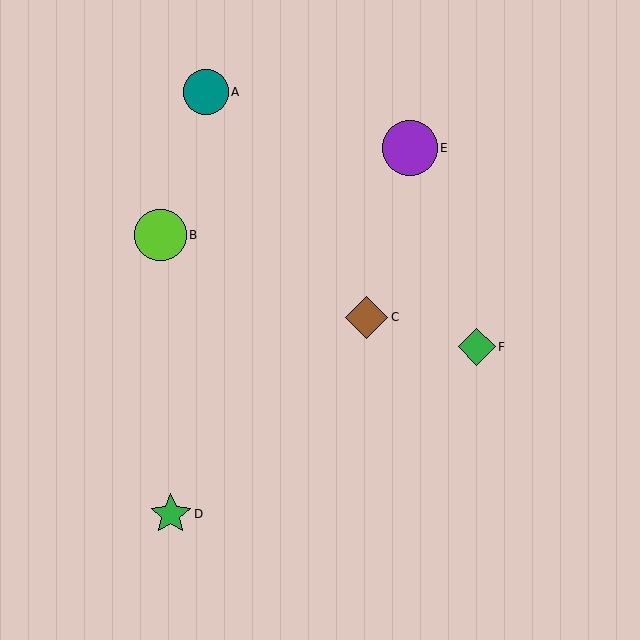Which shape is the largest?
The purple circle (labeled E) is the largest.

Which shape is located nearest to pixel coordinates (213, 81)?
The teal circle (labeled A) at (206, 92) is nearest to that location.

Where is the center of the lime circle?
The center of the lime circle is at (161, 235).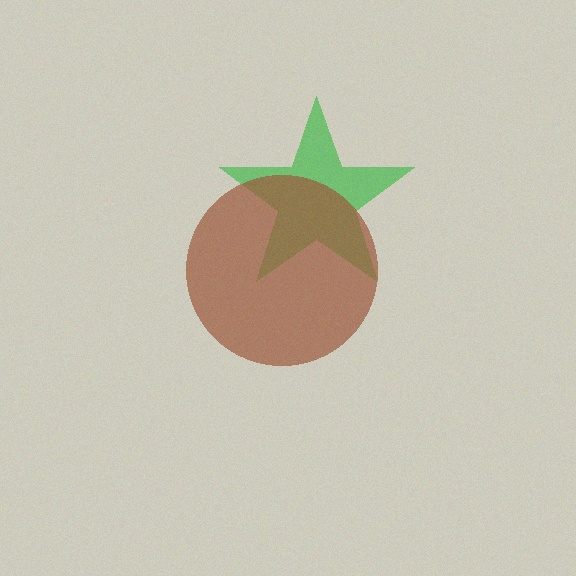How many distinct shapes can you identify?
There are 2 distinct shapes: a green star, a brown circle.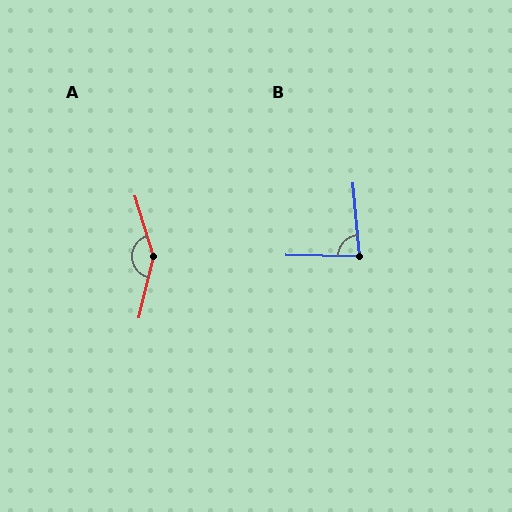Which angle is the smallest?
B, at approximately 83 degrees.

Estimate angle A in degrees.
Approximately 149 degrees.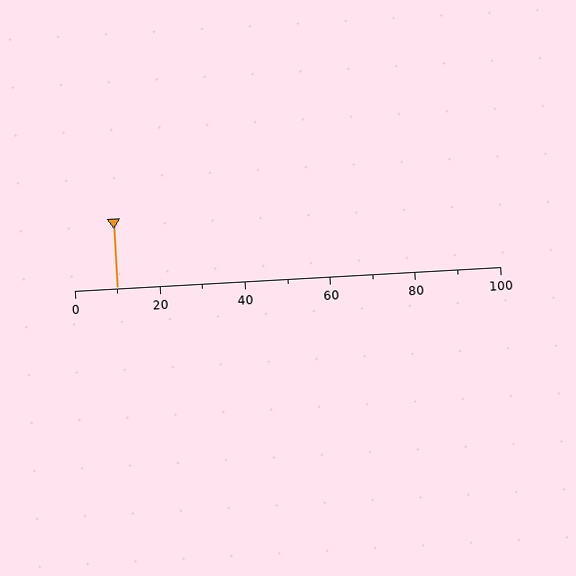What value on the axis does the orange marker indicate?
The marker indicates approximately 10.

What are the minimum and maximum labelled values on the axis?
The axis runs from 0 to 100.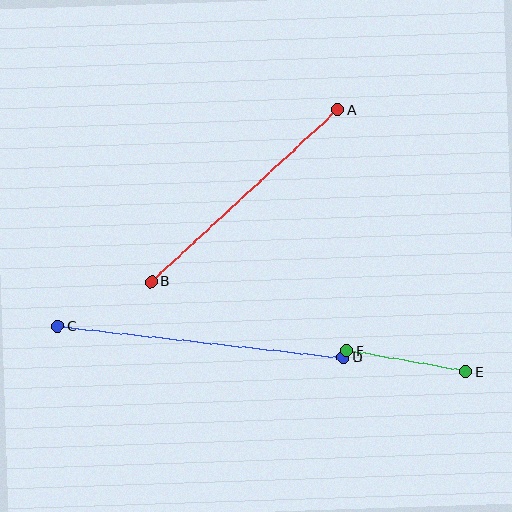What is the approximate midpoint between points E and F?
The midpoint is at approximately (407, 361) pixels.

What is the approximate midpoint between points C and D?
The midpoint is at approximately (201, 342) pixels.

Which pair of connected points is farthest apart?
Points C and D are farthest apart.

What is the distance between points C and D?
The distance is approximately 287 pixels.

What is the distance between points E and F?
The distance is approximately 121 pixels.